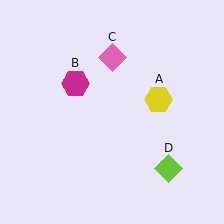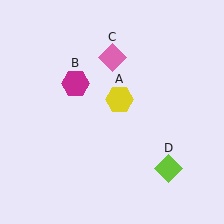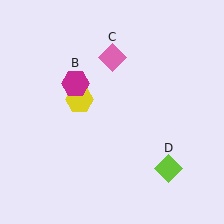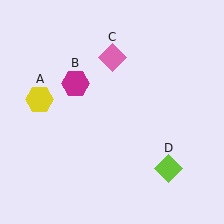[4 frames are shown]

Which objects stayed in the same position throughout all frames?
Magenta hexagon (object B) and pink diamond (object C) and lime diamond (object D) remained stationary.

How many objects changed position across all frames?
1 object changed position: yellow hexagon (object A).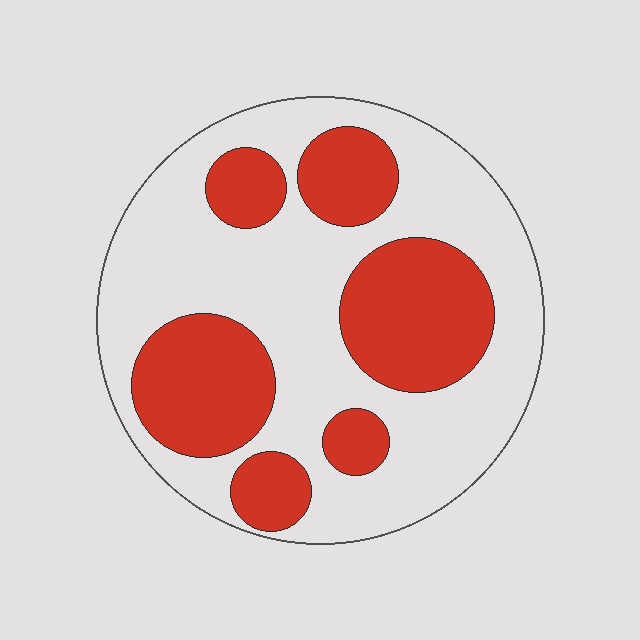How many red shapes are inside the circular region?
6.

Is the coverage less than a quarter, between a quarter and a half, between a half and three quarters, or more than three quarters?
Between a quarter and a half.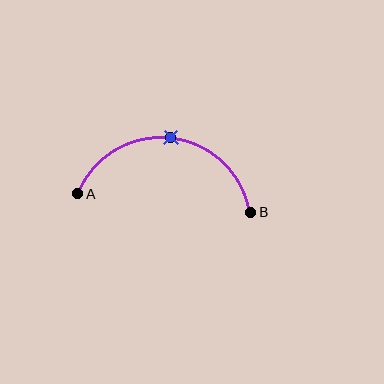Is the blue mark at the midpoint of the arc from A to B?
Yes. The blue mark lies on the arc at equal arc-length from both A and B — it is the arc midpoint.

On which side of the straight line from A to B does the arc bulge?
The arc bulges above the straight line connecting A and B.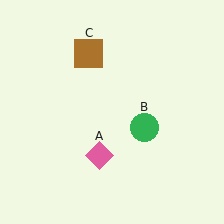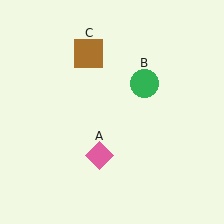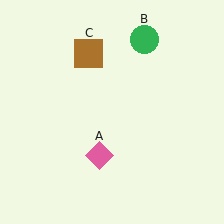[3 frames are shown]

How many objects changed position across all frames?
1 object changed position: green circle (object B).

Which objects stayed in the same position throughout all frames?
Pink diamond (object A) and brown square (object C) remained stationary.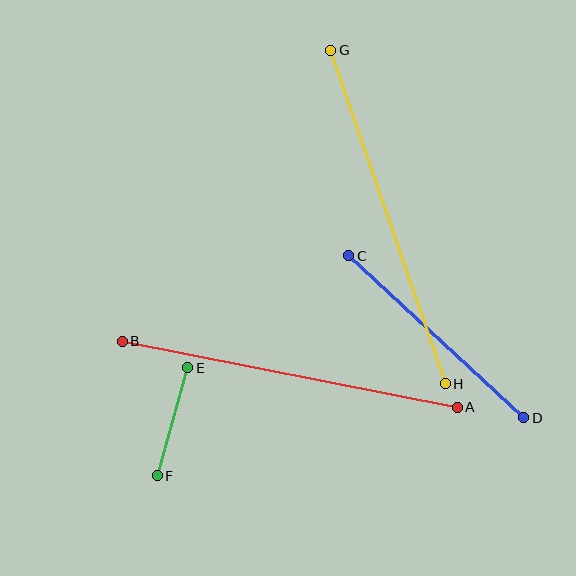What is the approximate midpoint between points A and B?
The midpoint is at approximately (290, 374) pixels.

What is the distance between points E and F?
The distance is approximately 112 pixels.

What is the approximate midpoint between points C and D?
The midpoint is at approximately (436, 337) pixels.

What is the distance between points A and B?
The distance is approximately 341 pixels.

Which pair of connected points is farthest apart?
Points G and H are farthest apart.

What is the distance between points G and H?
The distance is approximately 353 pixels.